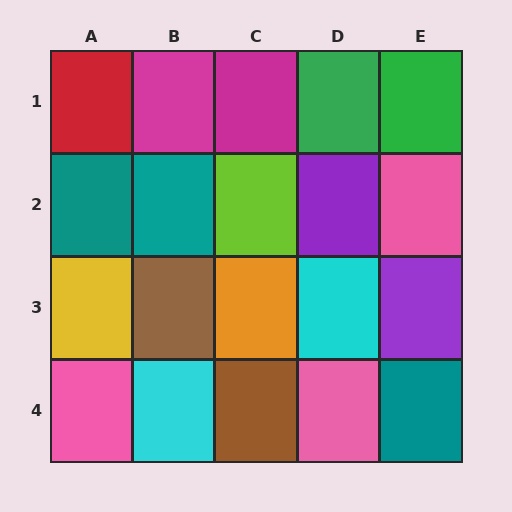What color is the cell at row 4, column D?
Pink.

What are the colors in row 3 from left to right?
Yellow, brown, orange, cyan, purple.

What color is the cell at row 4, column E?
Teal.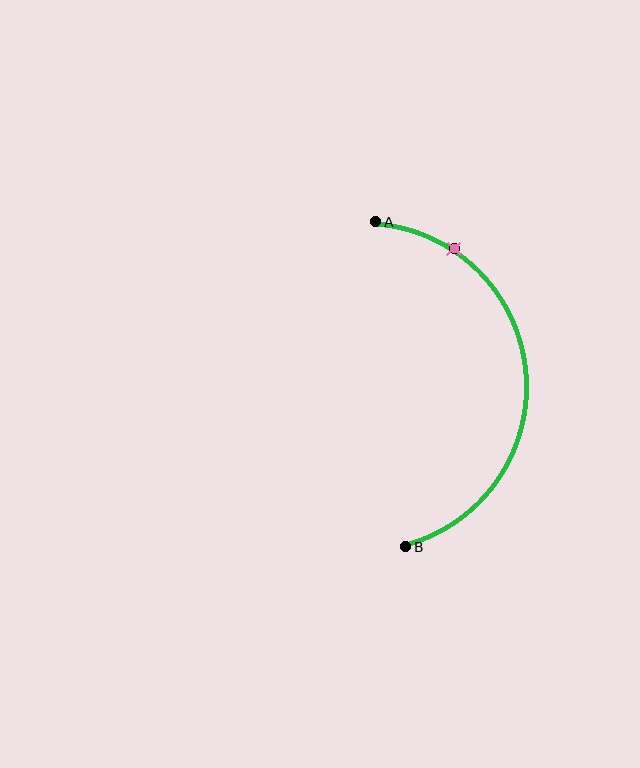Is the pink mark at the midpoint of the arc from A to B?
No. The pink mark lies on the arc but is closer to endpoint A. The arc midpoint would be at the point on the curve equidistant along the arc from both A and B.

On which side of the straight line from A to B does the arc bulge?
The arc bulges to the right of the straight line connecting A and B.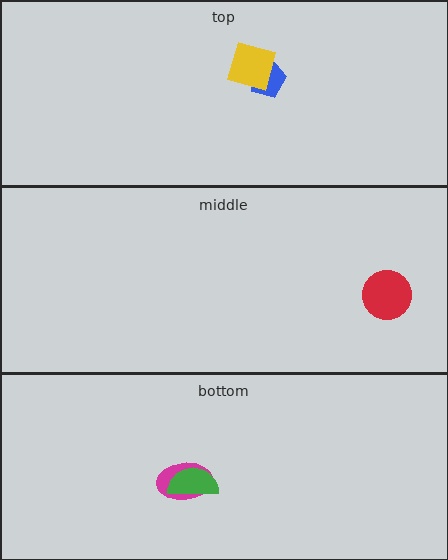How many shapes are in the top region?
2.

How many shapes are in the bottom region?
2.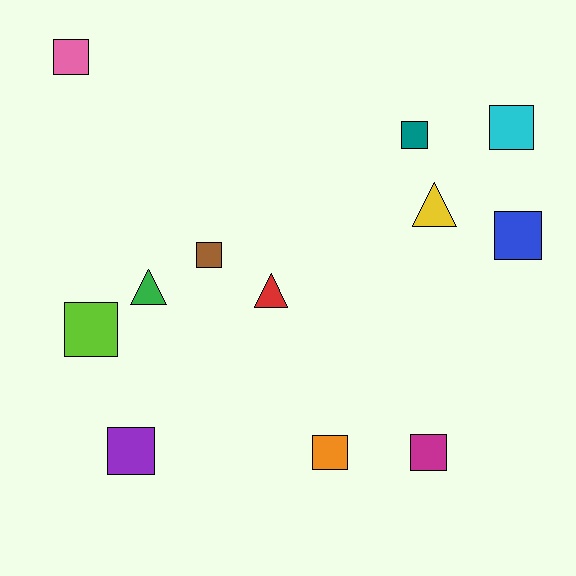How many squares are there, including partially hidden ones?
There are 9 squares.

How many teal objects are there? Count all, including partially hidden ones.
There is 1 teal object.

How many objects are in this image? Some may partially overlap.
There are 12 objects.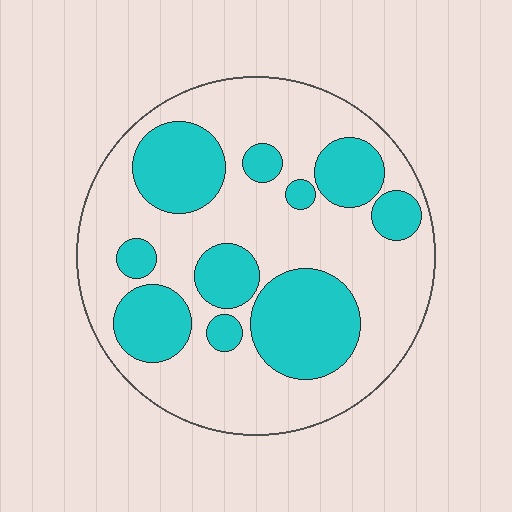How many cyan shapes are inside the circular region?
10.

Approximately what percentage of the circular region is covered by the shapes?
Approximately 35%.